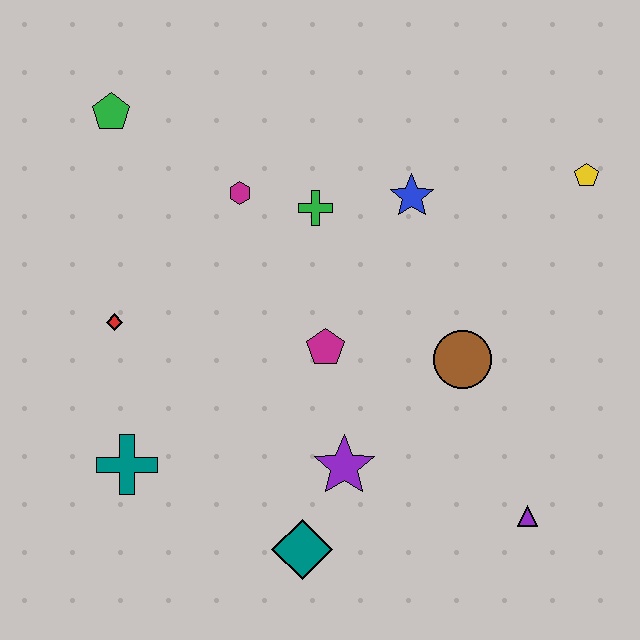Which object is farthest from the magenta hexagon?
The purple triangle is farthest from the magenta hexagon.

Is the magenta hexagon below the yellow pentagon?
Yes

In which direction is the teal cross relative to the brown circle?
The teal cross is to the left of the brown circle.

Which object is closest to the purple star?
The teal diamond is closest to the purple star.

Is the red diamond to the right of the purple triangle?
No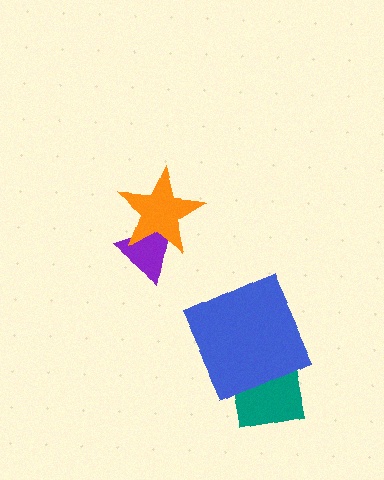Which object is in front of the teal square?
The blue square is in front of the teal square.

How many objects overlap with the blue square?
1 object overlaps with the blue square.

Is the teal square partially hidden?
Yes, it is partially covered by another shape.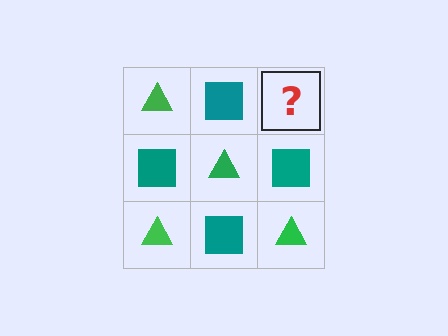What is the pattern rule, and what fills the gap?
The rule is that it alternates green triangle and teal square in a checkerboard pattern. The gap should be filled with a green triangle.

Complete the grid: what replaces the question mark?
The question mark should be replaced with a green triangle.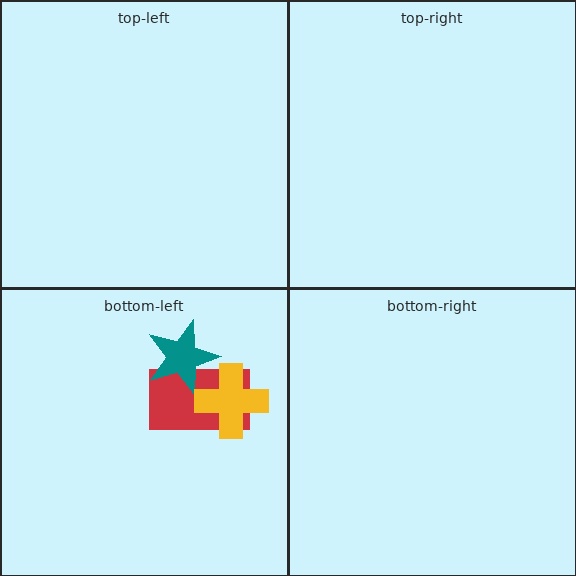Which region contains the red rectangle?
The bottom-left region.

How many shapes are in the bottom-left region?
3.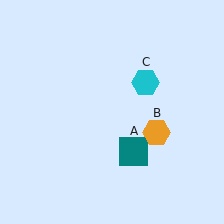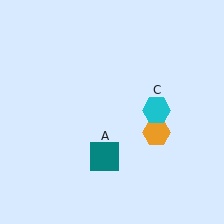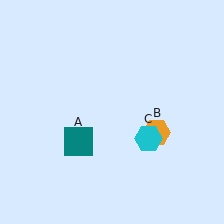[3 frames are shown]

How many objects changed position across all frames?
2 objects changed position: teal square (object A), cyan hexagon (object C).